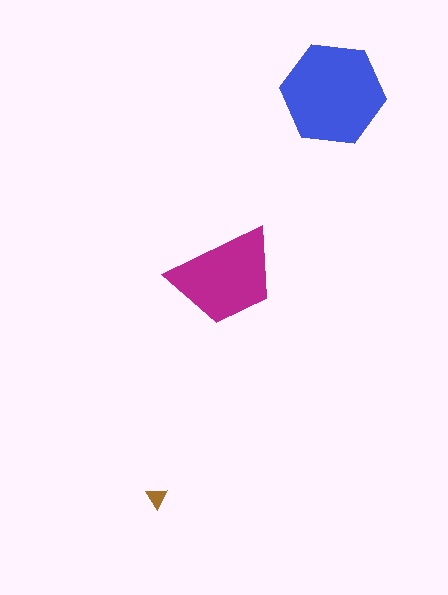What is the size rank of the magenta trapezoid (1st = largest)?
2nd.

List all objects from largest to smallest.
The blue hexagon, the magenta trapezoid, the brown triangle.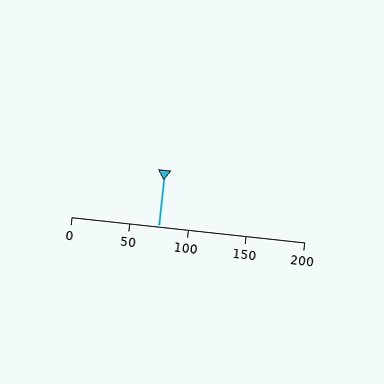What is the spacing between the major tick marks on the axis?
The major ticks are spaced 50 apart.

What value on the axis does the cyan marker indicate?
The marker indicates approximately 75.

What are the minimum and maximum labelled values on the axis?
The axis runs from 0 to 200.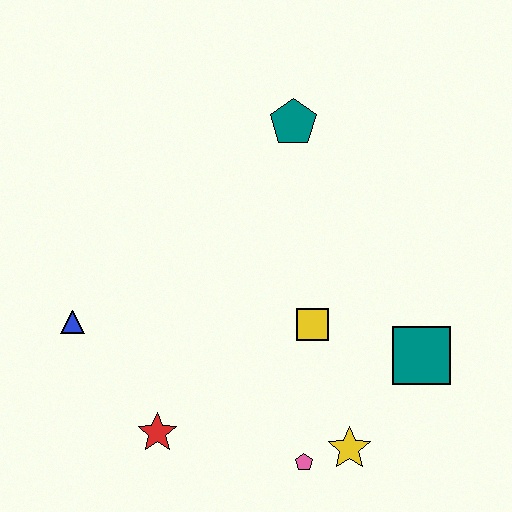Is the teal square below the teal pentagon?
Yes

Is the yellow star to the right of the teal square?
No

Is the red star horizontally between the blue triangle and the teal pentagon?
Yes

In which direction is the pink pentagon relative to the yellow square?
The pink pentagon is below the yellow square.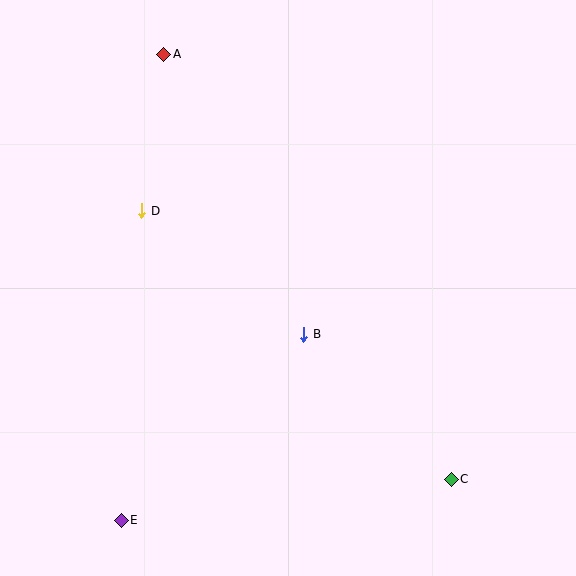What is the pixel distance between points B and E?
The distance between B and E is 261 pixels.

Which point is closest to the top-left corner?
Point A is closest to the top-left corner.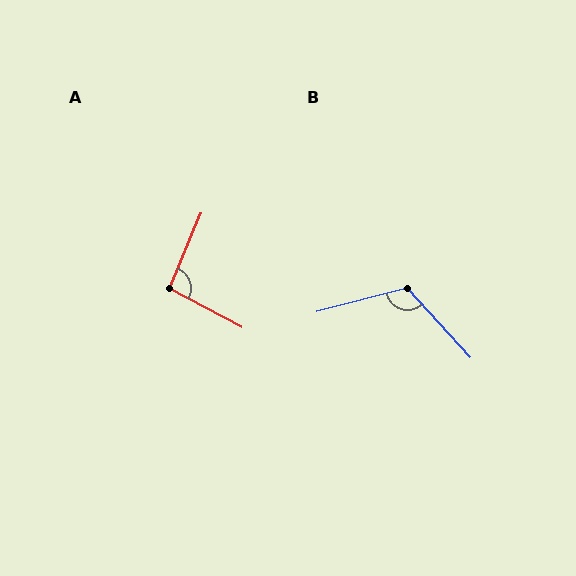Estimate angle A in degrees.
Approximately 95 degrees.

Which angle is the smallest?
A, at approximately 95 degrees.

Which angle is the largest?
B, at approximately 118 degrees.